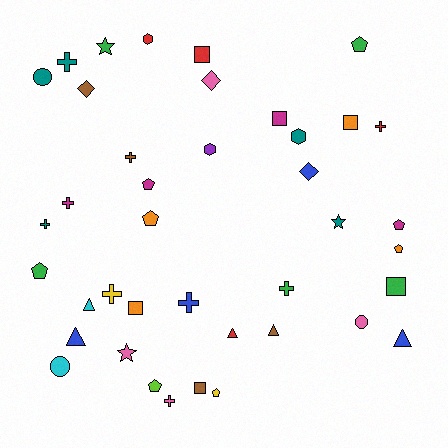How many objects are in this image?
There are 40 objects.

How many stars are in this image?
There are 3 stars.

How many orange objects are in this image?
There are 4 orange objects.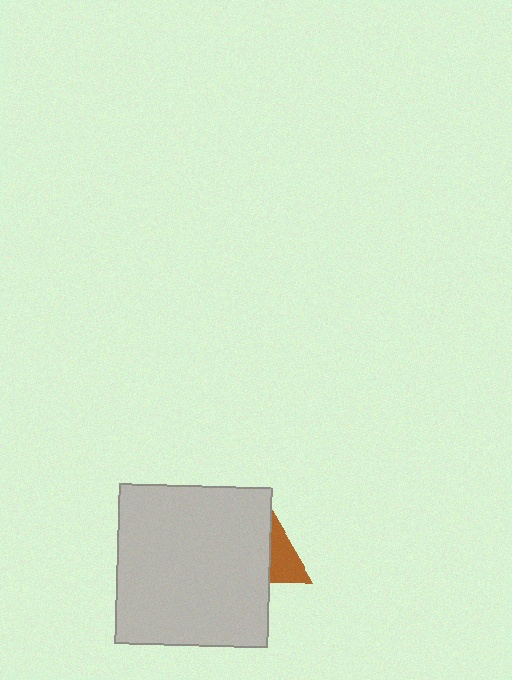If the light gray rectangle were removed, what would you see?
You would see the complete brown triangle.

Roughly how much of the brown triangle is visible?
A small part of it is visible (roughly 42%).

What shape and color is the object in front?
The object in front is a light gray rectangle.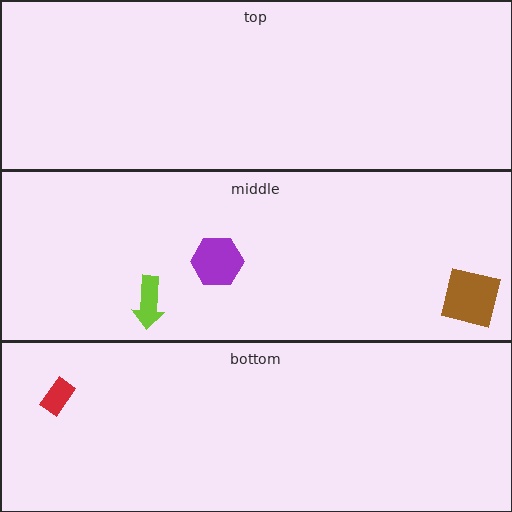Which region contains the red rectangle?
The bottom region.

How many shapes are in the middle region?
3.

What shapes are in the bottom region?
The red rectangle.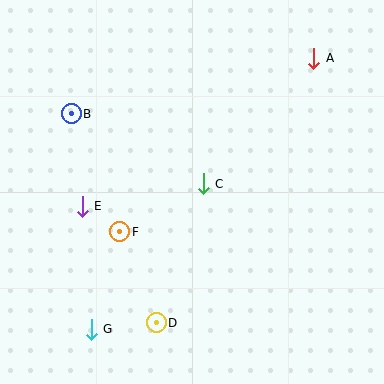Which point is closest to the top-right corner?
Point A is closest to the top-right corner.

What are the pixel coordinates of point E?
Point E is at (82, 206).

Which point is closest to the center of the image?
Point C at (203, 184) is closest to the center.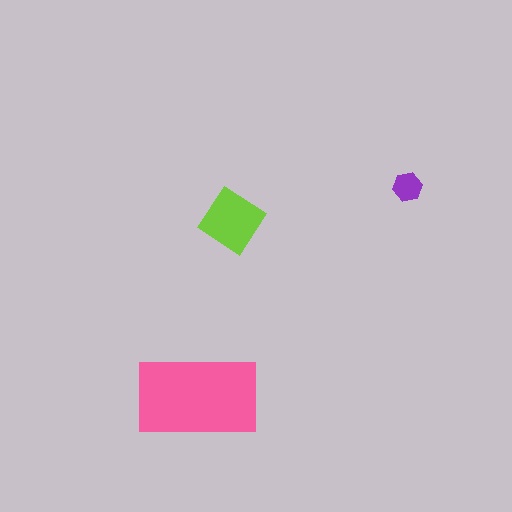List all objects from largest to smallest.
The pink rectangle, the lime diamond, the purple hexagon.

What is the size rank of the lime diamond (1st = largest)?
2nd.